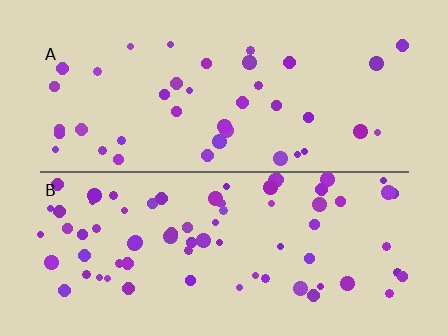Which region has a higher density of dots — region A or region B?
B (the bottom).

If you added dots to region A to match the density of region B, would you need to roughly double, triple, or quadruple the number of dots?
Approximately double.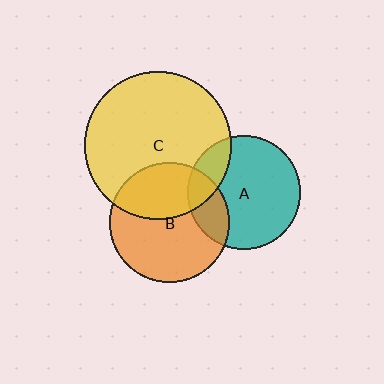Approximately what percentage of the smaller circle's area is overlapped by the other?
Approximately 20%.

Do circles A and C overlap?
Yes.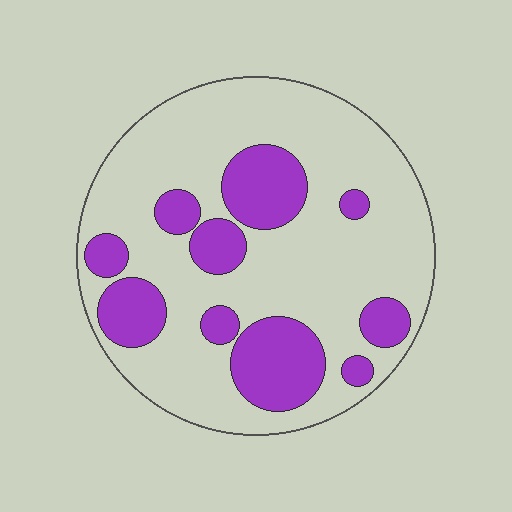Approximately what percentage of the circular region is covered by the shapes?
Approximately 25%.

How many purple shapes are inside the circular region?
10.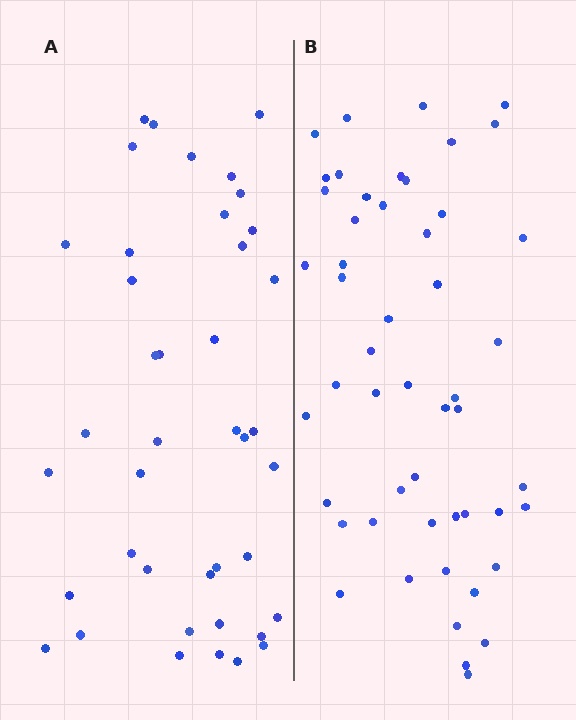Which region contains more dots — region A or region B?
Region B (the right region) has more dots.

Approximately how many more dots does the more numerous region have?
Region B has roughly 10 or so more dots than region A.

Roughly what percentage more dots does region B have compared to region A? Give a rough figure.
About 25% more.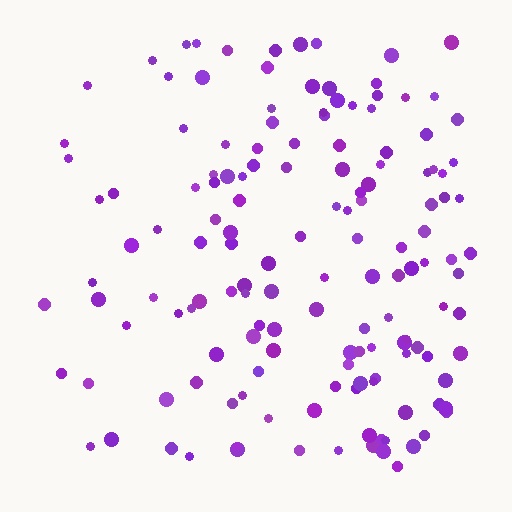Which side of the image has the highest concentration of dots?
The right.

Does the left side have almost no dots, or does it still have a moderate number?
Still a moderate number, just noticeably fewer than the right.